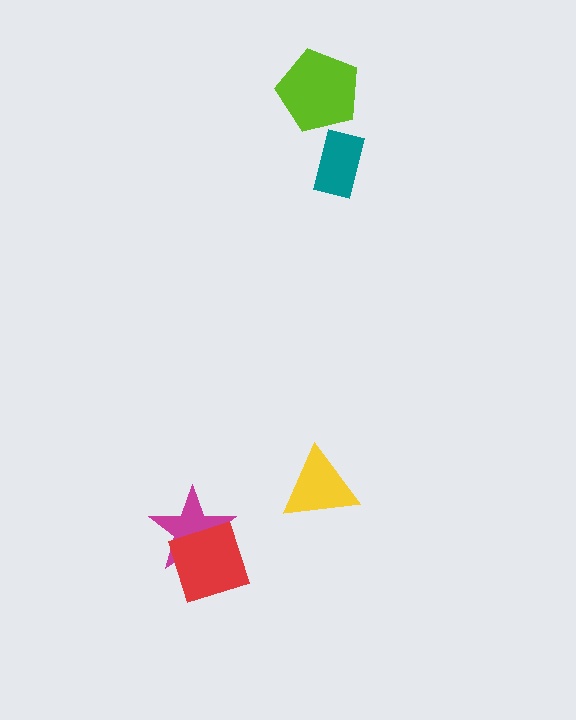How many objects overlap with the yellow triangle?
0 objects overlap with the yellow triangle.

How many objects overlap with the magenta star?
1 object overlaps with the magenta star.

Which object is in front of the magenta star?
The red square is in front of the magenta star.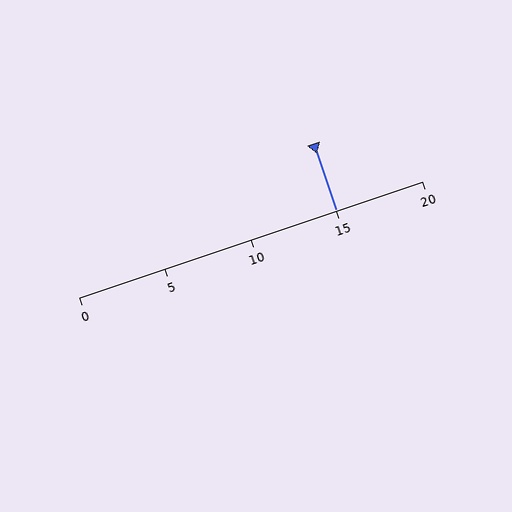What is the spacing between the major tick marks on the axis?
The major ticks are spaced 5 apart.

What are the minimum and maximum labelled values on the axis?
The axis runs from 0 to 20.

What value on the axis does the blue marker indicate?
The marker indicates approximately 15.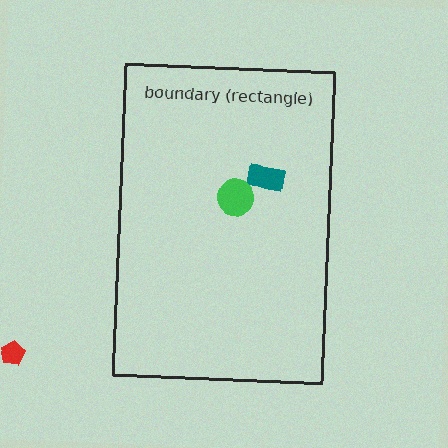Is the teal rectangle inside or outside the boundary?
Inside.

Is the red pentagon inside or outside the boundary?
Outside.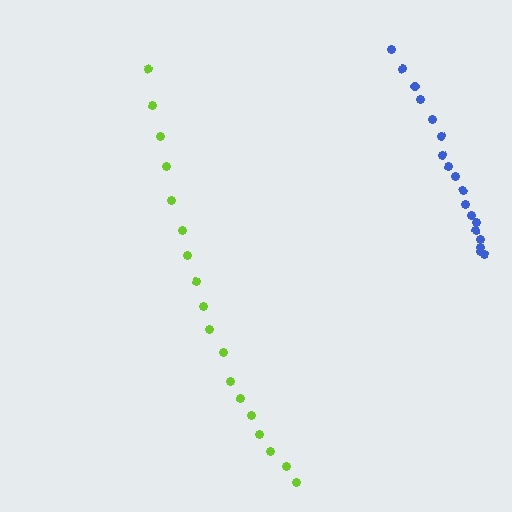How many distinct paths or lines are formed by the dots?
There are 2 distinct paths.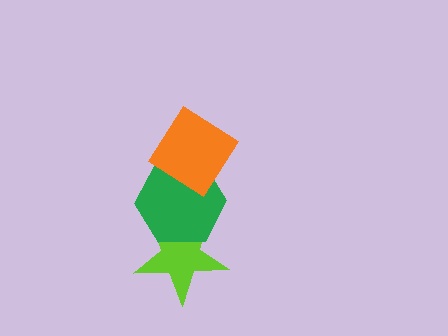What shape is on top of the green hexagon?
The orange diamond is on top of the green hexagon.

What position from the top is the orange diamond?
The orange diamond is 1st from the top.